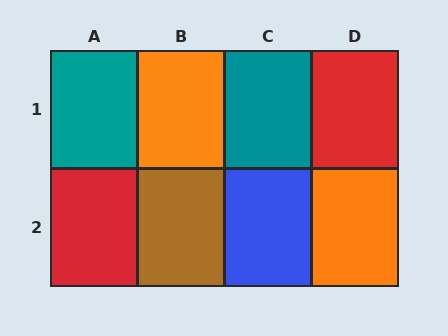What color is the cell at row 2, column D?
Orange.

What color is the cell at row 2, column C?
Blue.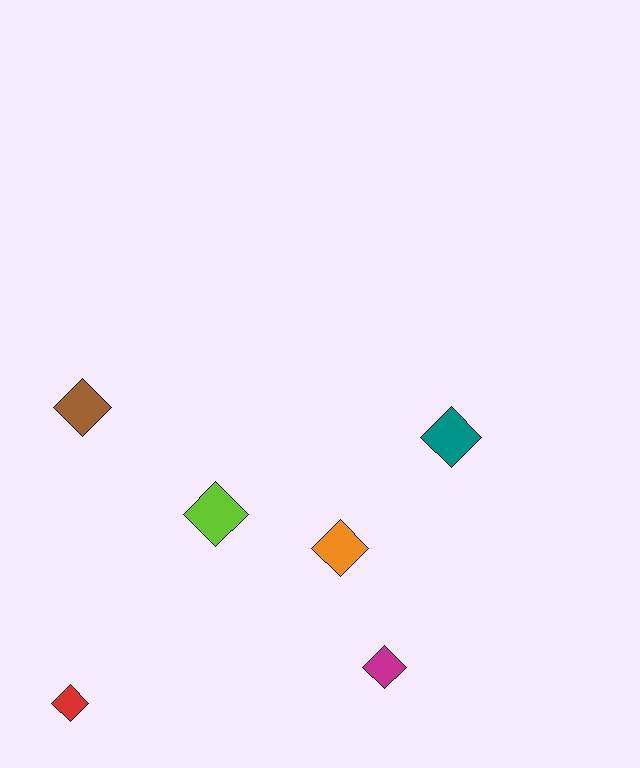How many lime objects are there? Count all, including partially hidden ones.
There is 1 lime object.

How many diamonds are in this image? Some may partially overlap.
There are 6 diamonds.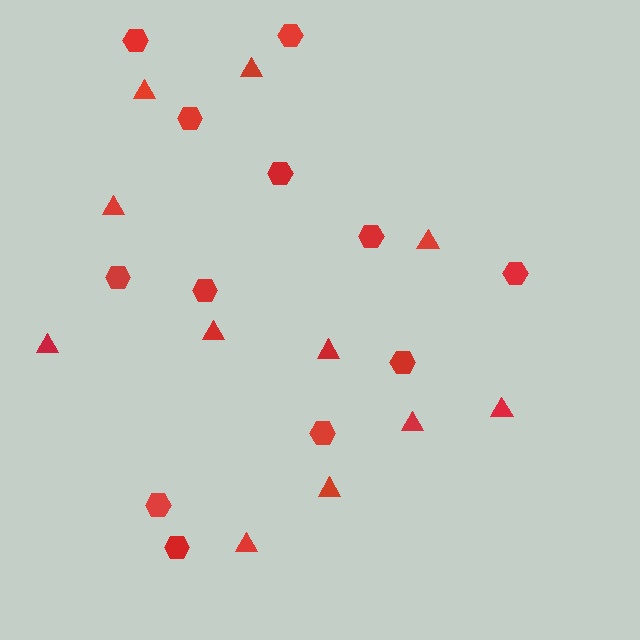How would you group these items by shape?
There are 2 groups: one group of hexagons (12) and one group of triangles (11).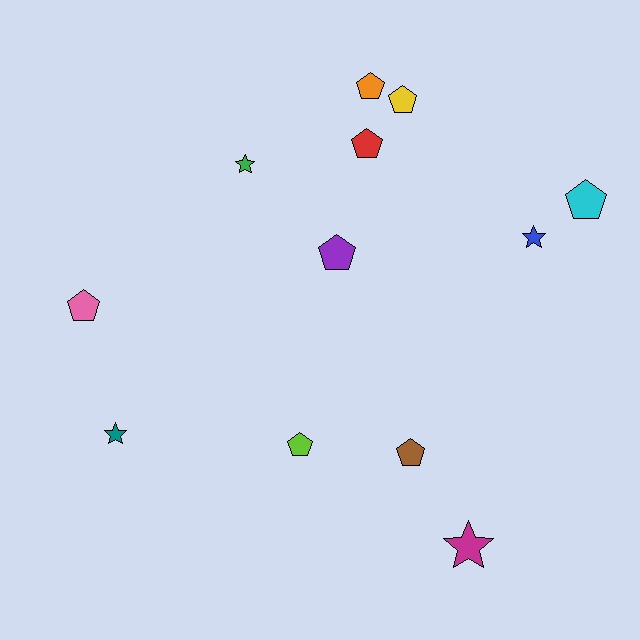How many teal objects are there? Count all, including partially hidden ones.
There is 1 teal object.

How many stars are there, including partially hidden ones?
There are 4 stars.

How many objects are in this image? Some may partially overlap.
There are 12 objects.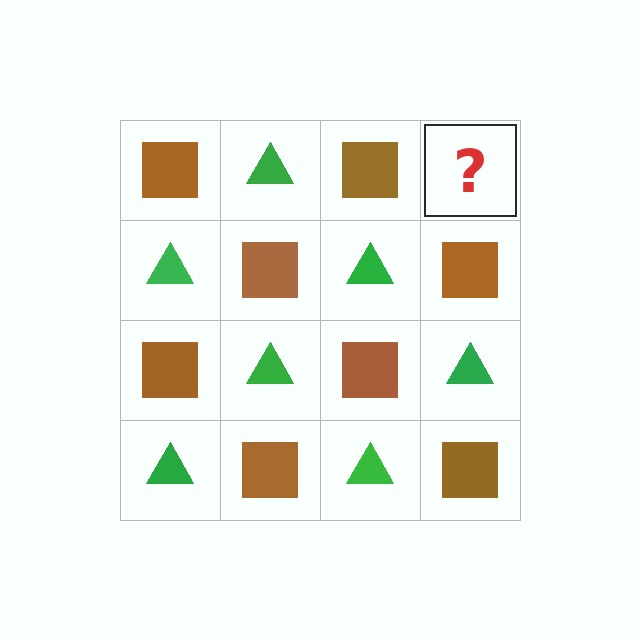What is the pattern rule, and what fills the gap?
The rule is that it alternates brown square and green triangle in a checkerboard pattern. The gap should be filled with a green triangle.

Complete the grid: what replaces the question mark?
The question mark should be replaced with a green triangle.